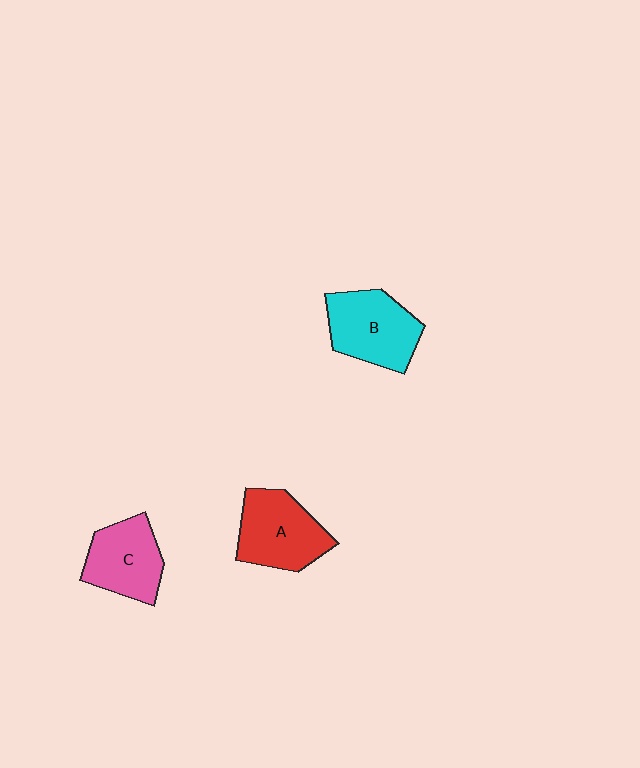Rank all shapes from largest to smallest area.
From largest to smallest: B (cyan), A (red), C (pink).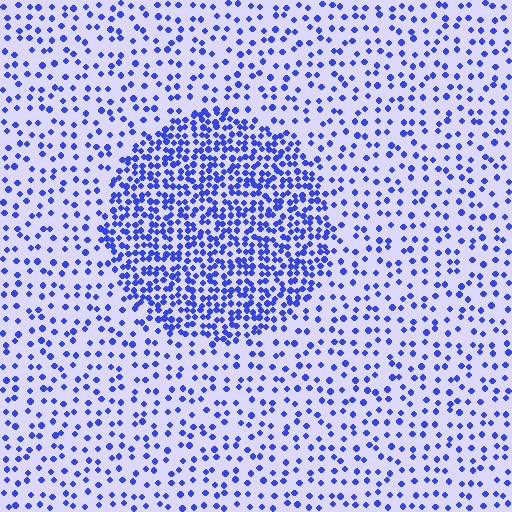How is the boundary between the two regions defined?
The boundary is defined by a change in element density (approximately 2.5x ratio). All elements are the same color, size, and shape.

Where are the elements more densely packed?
The elements are more densely packed inside the circle boundary.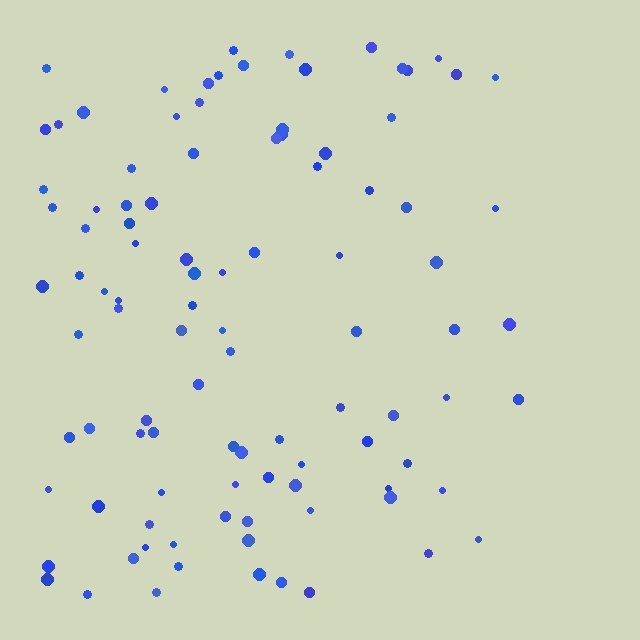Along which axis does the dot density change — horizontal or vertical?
Horizontal.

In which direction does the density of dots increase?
From right to left, with the left side densest.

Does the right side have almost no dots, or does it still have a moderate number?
Still a moderate number, just noticeably fewer than the left.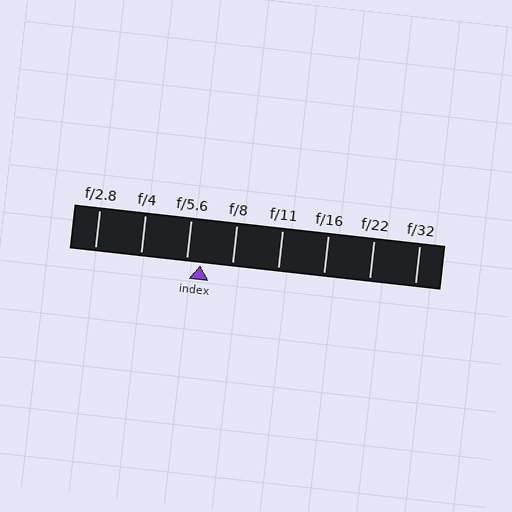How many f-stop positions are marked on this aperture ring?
There are 8 f-stop positions marked.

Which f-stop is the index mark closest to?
The index mark is closest to f/5.6.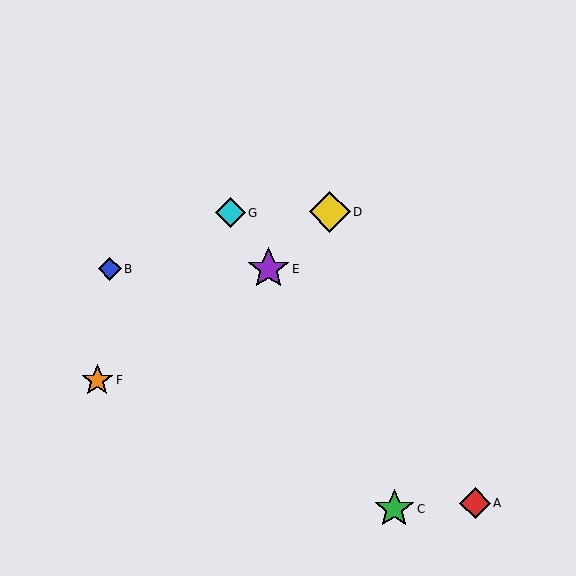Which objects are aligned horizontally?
Objects B, E are aligned horizontally.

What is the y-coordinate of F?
Object F is at y≈380.